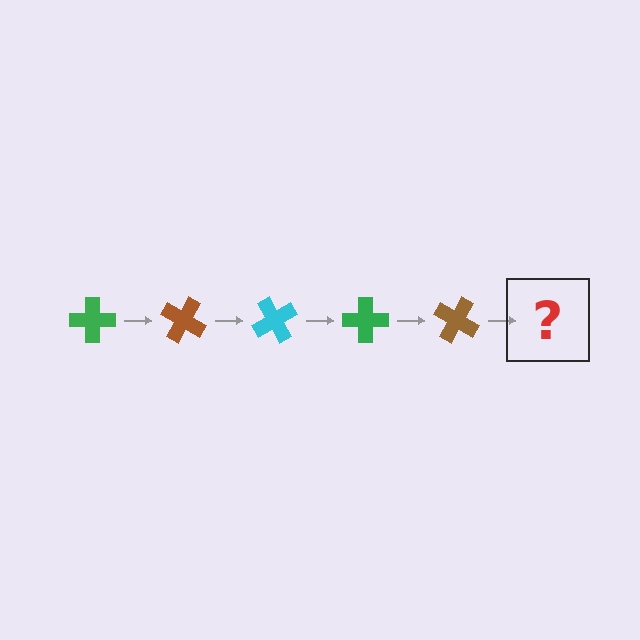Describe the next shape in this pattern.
It should be a cyan cross, rotated 150 degrees from the start.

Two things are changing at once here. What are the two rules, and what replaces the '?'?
The two rules are that it rotates 30 degrees each step and the color cycles through green, brown, and cyan. The '?' should be a cyan cross, rotated 150 degrees from the start.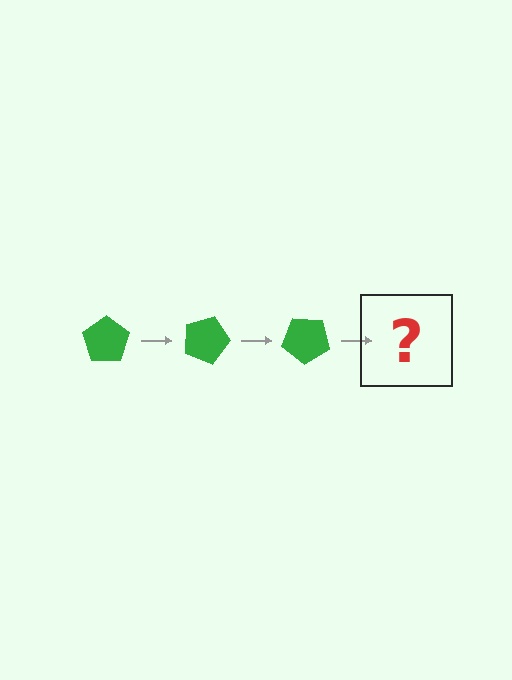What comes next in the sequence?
The next element should be a green pentagon rotated 60 degrees.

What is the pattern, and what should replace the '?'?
The pattern is that the pentagon rotates 20 degrees each step. The '?' should be a green pentagon rotated 60 degrees.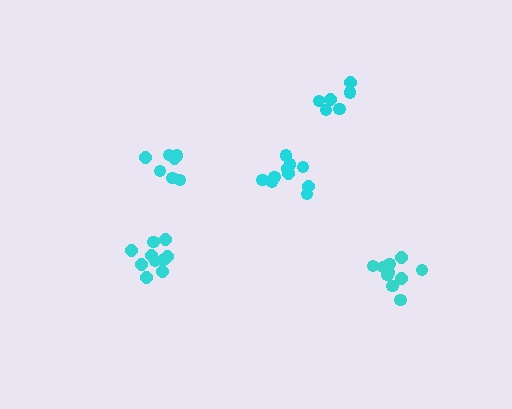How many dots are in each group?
Group 1: 10 dots, Group 2: 6 dots, Group 3: 10 dots, Group 4: 10 dots, Group 5: 7 dots (43 total).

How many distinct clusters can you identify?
There are 5 distinct clusters.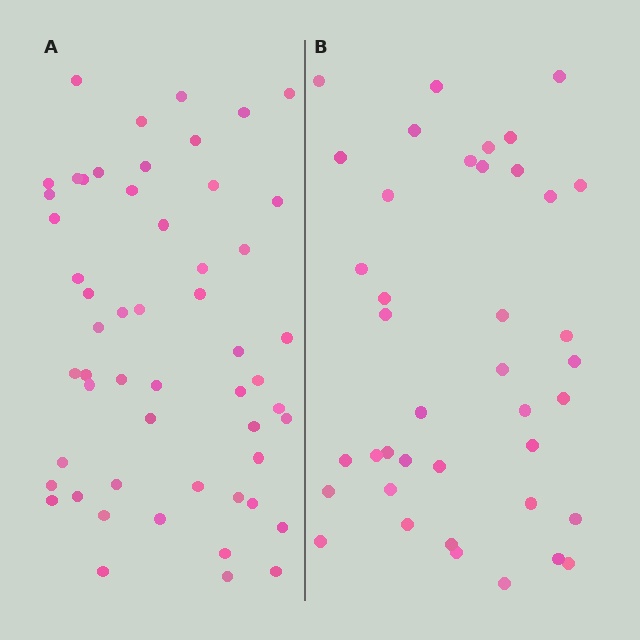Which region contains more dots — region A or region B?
Region A (the left region) has more dots.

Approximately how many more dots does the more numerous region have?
Region A has approximately 15 more dots than region B.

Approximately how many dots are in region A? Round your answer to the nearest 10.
About 50 dots. (The exact count is 54, which rounds to 50.)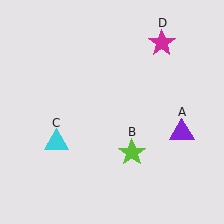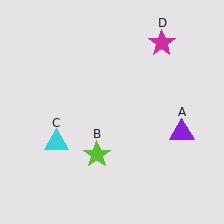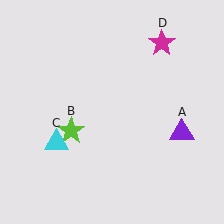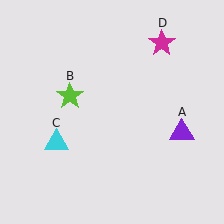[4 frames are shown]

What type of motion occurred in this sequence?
The lime star (object B) rotated clockwise around the center of the scene.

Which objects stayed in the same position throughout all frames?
Purple triangle (object A) and cyan triangle (object C) and magenta star (object D) remained stationary.